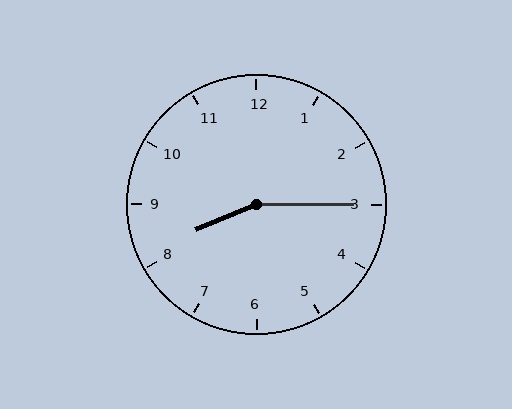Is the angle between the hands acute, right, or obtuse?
It is obtuse.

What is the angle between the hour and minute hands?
Approximately 158 degrees.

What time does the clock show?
8:15.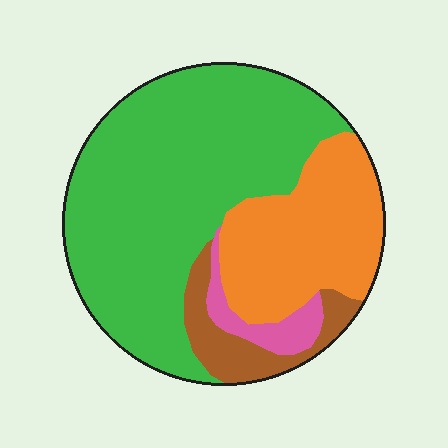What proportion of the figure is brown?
Brown covers about 10% of the figure.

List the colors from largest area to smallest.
From largest to smallest: green, orange, brown, pink.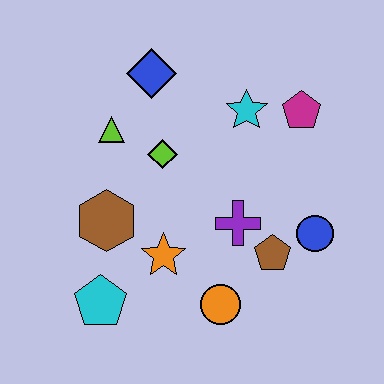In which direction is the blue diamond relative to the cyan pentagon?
The blue diamond is above the cyan pentagon.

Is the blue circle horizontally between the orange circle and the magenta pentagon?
No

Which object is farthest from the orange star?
The magenta pentagon is farthest from the orange star.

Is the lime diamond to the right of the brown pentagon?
No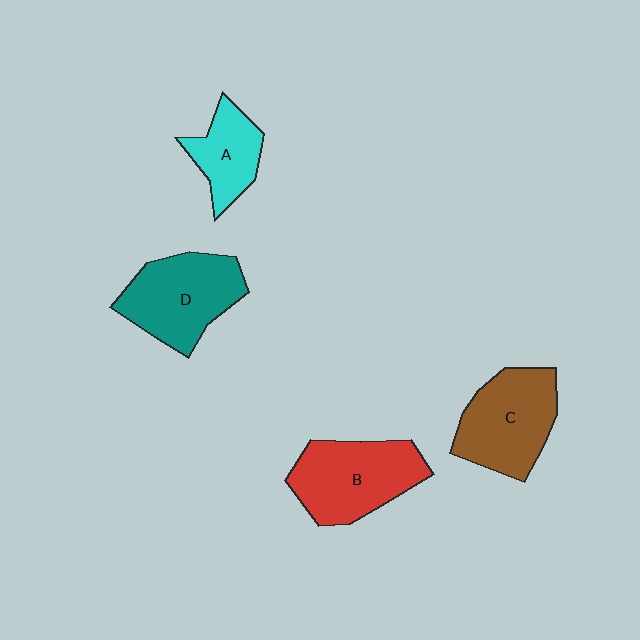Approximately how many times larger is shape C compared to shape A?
Approximately 1.6 times.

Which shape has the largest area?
Shape B (red).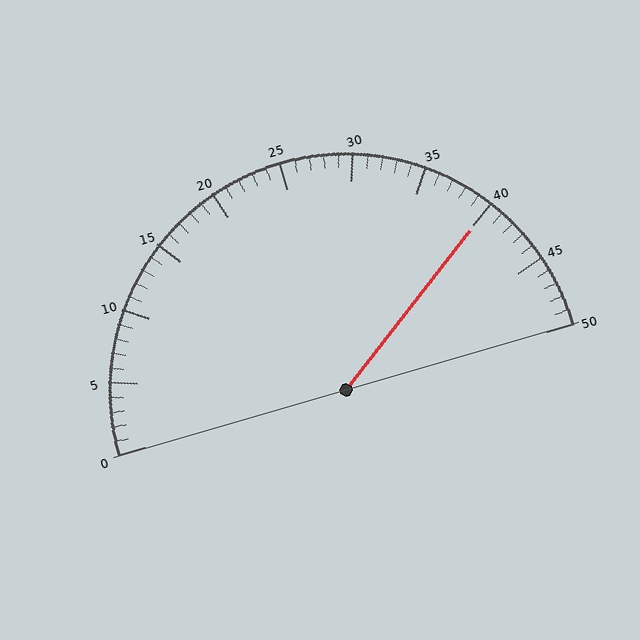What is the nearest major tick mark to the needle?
The nearest major tick mark is 40.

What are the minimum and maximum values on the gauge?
The gauge ranges from 0 to 50.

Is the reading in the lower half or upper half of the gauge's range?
The reading is in the upper half of the range (0 to 50).